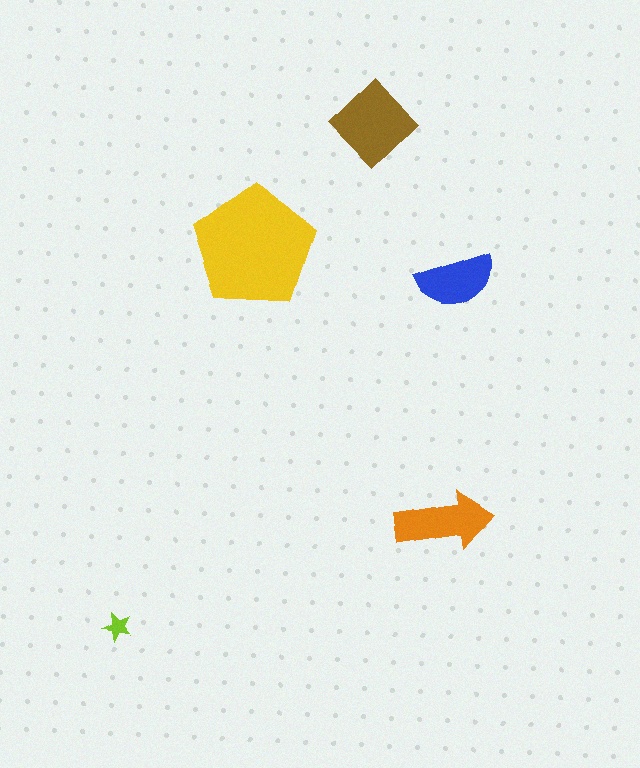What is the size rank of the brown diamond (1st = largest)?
2nd.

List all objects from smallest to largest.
The lime star, the blue semicircle, the orange arrow, the brown diamond, the yellow pentagon.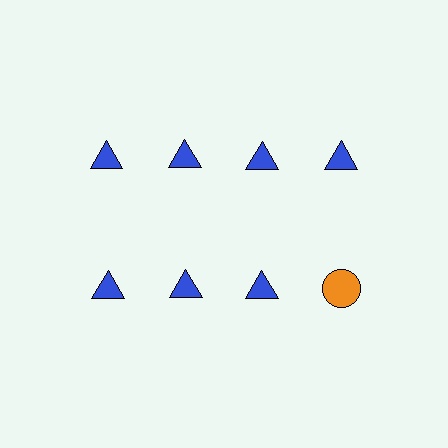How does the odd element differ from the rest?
It differs in both color (orange instead of blue) and shape (circle instead of triangle).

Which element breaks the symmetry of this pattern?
The orange circle in the second row, second from right column breaks the symmetry. All other shapes are blue triangles.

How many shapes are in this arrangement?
There are 8 shapes arranged in a grid pattern.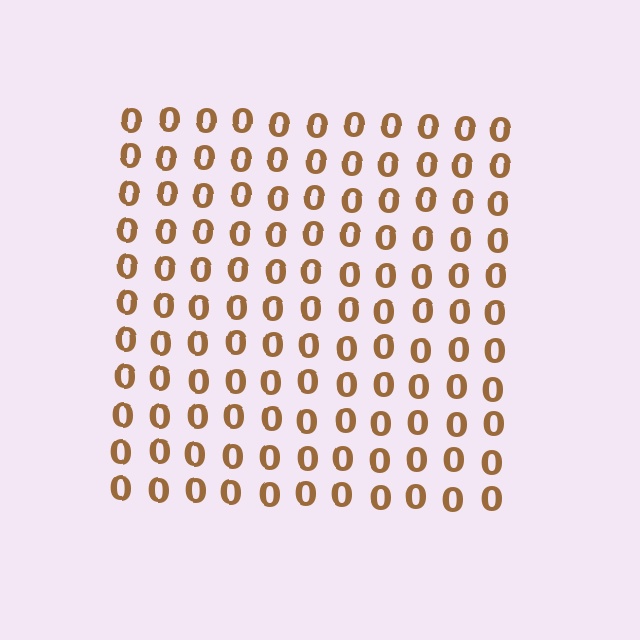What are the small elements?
The small elements are digit 0's.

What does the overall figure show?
The overall figure shows a square.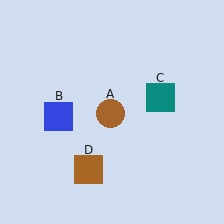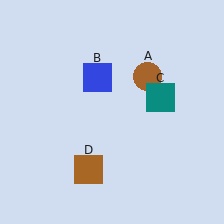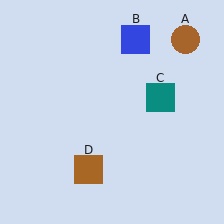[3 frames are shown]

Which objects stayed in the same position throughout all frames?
Teal square (object C) and brown square (object D) remained stationary.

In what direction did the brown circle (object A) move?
The brown circle (object A) moved up and to the right.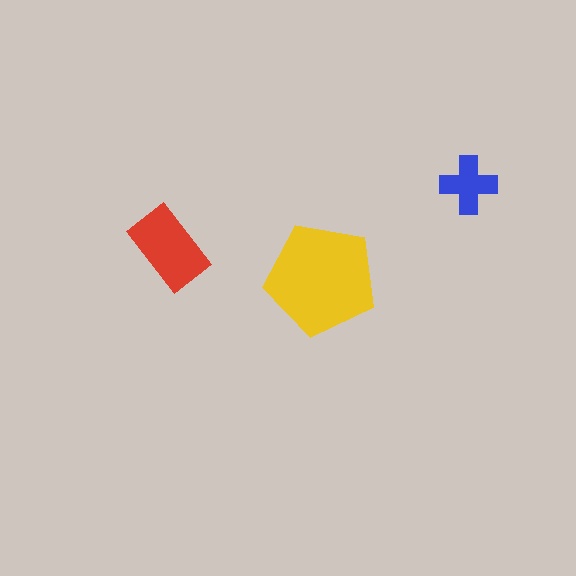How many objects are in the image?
There are 3 objects in the image.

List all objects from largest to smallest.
The yellow pentagon, the red rectangle, the blue cross.